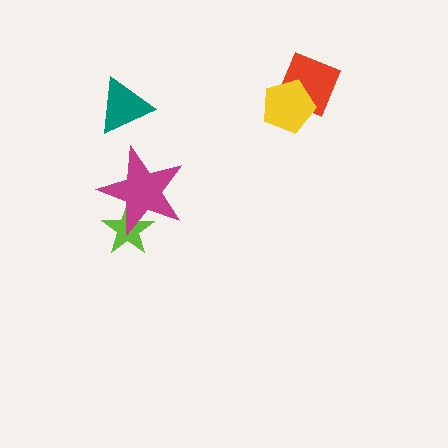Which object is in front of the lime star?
The magenta star is in front of the lime star.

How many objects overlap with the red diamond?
1 object overlaps with the red diamond.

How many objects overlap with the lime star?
1 object overlaps with the lime star.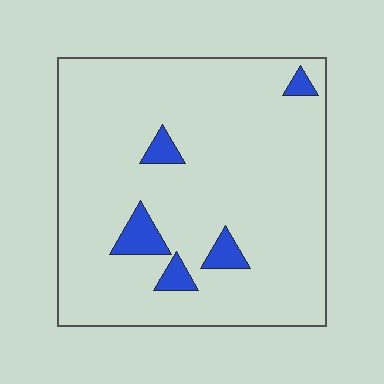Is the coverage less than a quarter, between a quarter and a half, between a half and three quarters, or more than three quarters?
Less than a quarter.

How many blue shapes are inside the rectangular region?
5.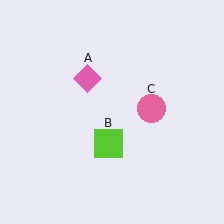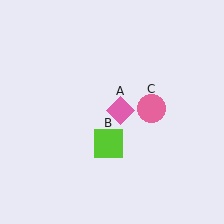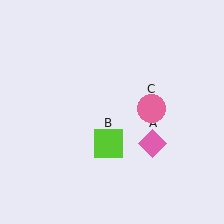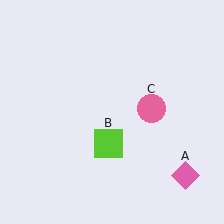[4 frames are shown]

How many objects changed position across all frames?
1 object changed position: pink diamond (object A).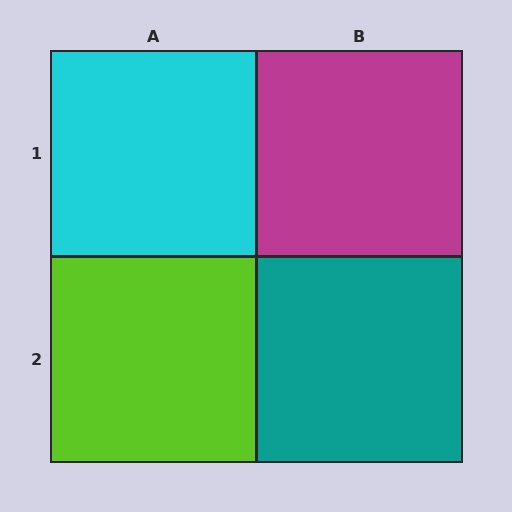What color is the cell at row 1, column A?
Cyan.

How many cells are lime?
1 cell is lime.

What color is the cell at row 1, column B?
Magenta.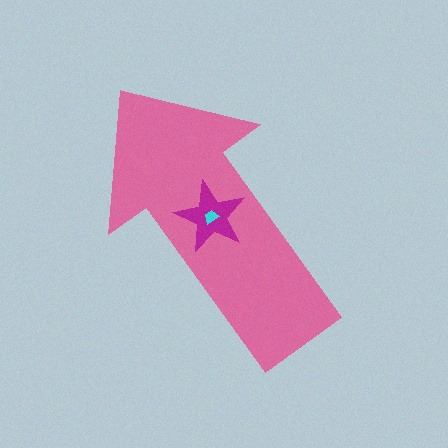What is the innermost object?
The cyan trapezoid.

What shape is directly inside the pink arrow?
The magenta star.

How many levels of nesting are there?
3.